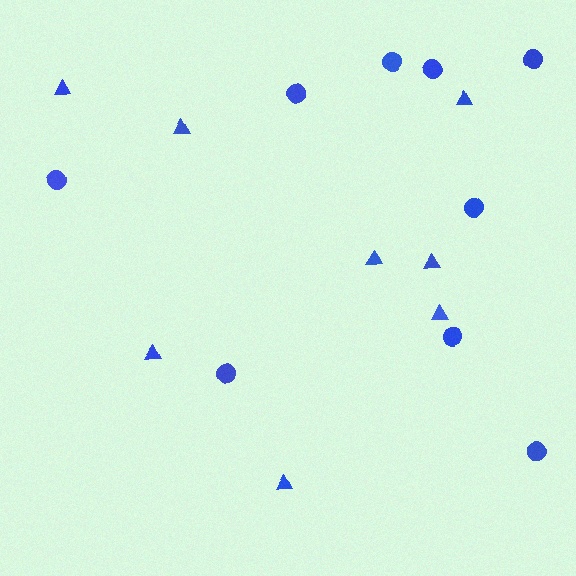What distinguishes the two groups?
There are 2 groups: one group of triangles (8) and one group of circles (9).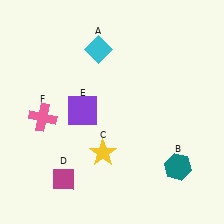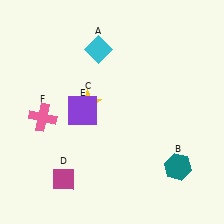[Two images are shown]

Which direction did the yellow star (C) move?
The yellow star (C) moved up.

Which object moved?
The yellow star (C) moved up.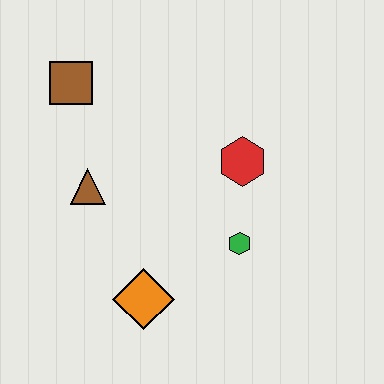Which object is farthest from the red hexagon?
The brown square is farthest from the red hexagon.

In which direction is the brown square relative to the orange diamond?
The brown square is above the orange diamond.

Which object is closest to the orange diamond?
The green hexagon is closest to the orange diamond.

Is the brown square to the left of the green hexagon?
Yes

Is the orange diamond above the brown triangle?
No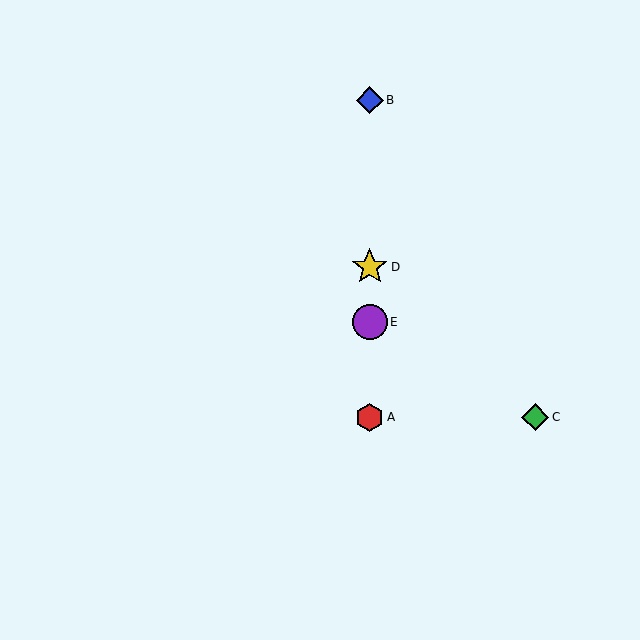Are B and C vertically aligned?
No, B is at x≈370 and C is at x≈535.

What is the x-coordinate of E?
Object E is at x≈370.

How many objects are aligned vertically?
4 objects (A, B, D, E) are aligned vertically.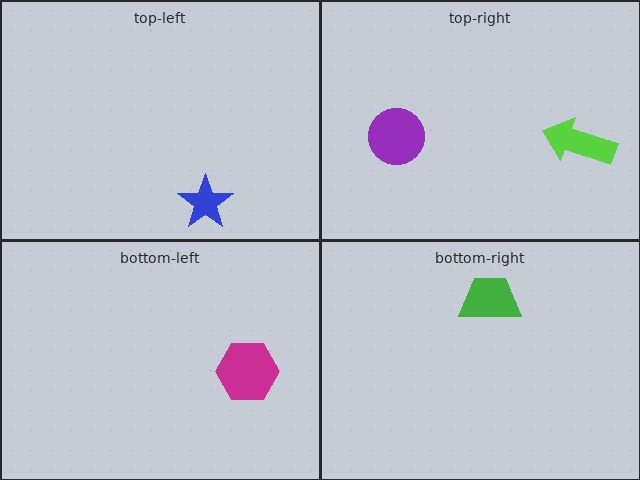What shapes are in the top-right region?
The purple circle, the lime arrow.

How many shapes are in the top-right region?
2.